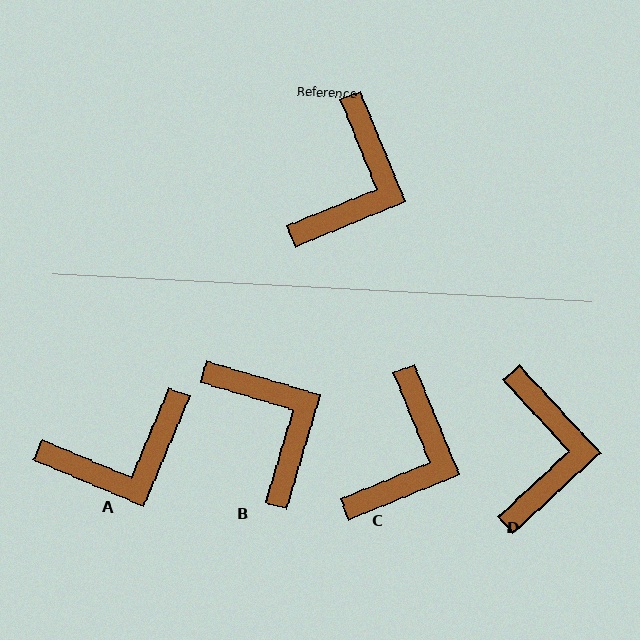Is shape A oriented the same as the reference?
No, it is off by about 45 degrees.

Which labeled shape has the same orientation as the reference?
C.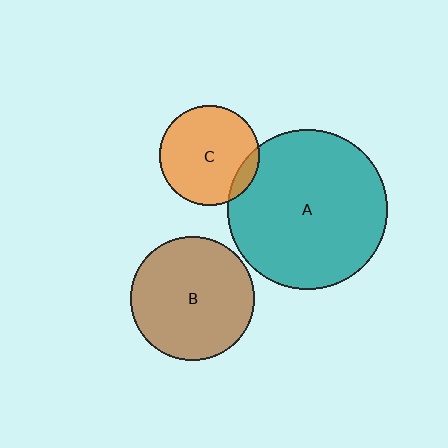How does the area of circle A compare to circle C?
Approximately 2.6 times.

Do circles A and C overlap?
Yes.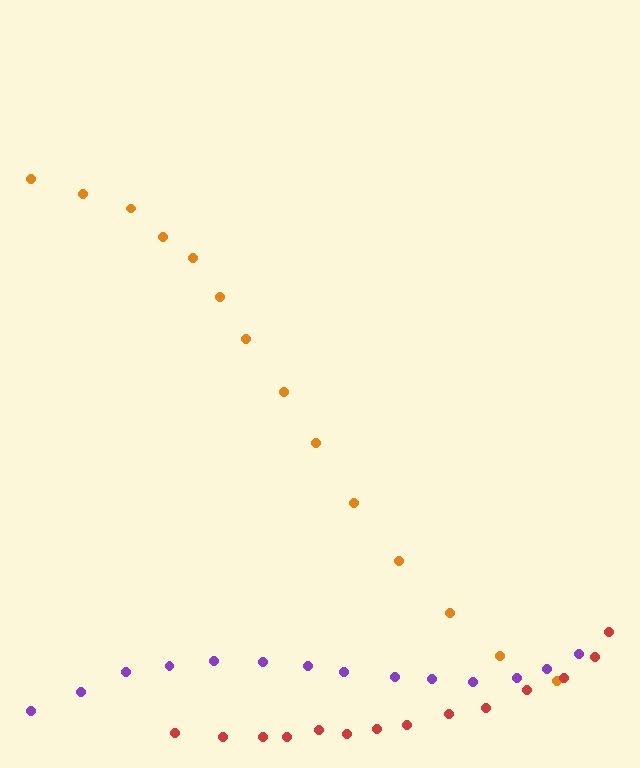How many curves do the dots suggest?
There are 3 distinct paths.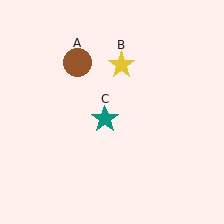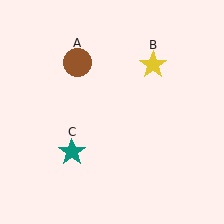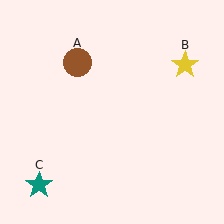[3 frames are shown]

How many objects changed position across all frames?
2 objects changed position: yellow star (object B), teal star (object C).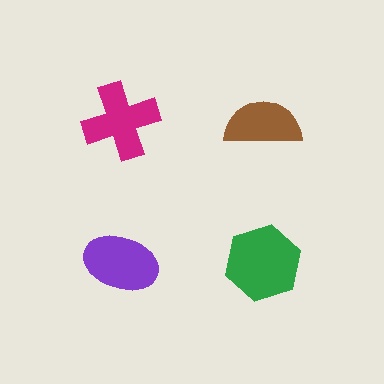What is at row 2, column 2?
A green hexagon.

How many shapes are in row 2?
2 shapes.